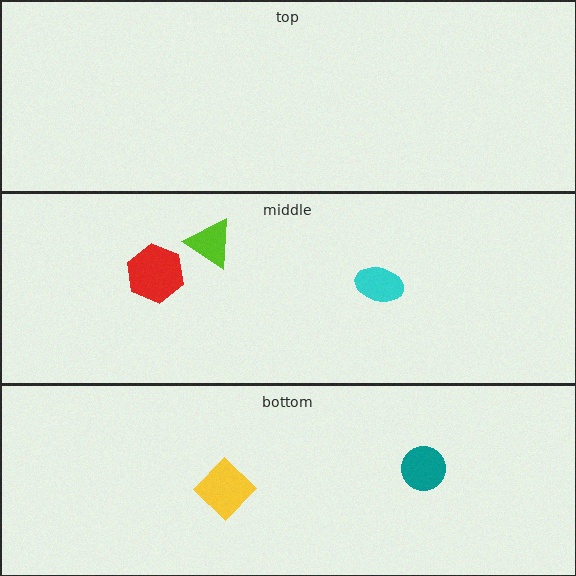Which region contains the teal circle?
The bottom region.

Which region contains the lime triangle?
The middle region.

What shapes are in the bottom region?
The yellow diamond, the teal circle.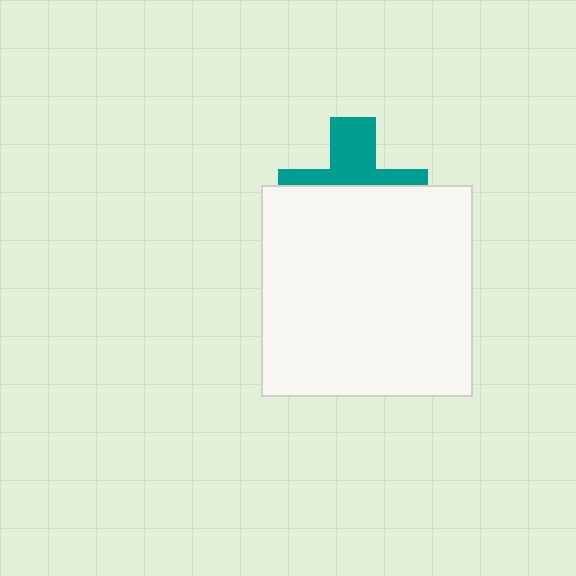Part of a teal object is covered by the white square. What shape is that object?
It is a cross.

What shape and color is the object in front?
The object in front is a white square.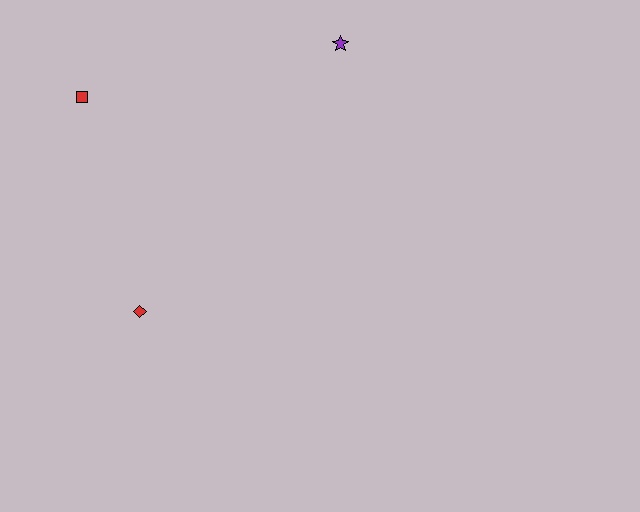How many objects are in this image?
There are 3 objects.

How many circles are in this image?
There are no circles.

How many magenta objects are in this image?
There are no magenta objects.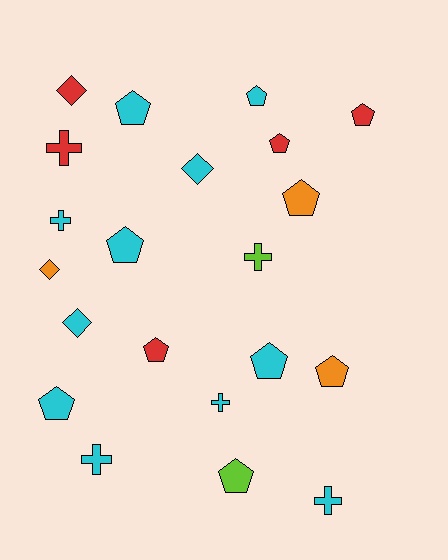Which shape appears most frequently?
Pentagon, with 11 objects.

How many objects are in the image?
There are 21 objects.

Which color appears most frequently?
Cyan, with 11 objects.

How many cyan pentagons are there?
There are 5 cyan pentagons.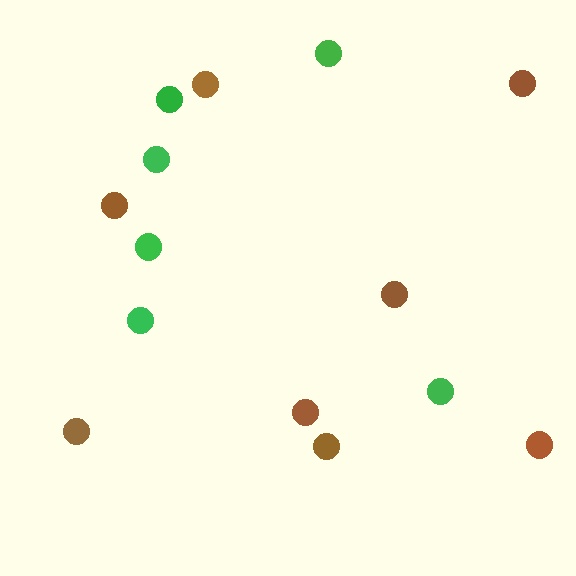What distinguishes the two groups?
There are 2 groups: one group of green circles (6) and one group of brown circles (8).